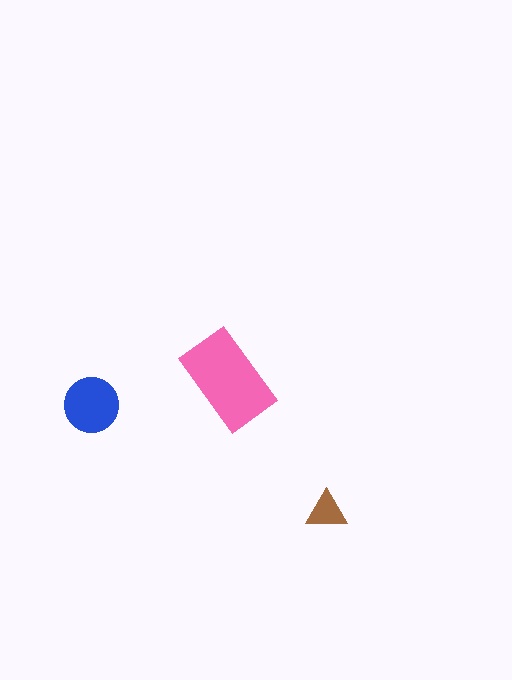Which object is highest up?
The pink rectangle is topmost.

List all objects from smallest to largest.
The brown triangle, the blue circle, the pink rectangle.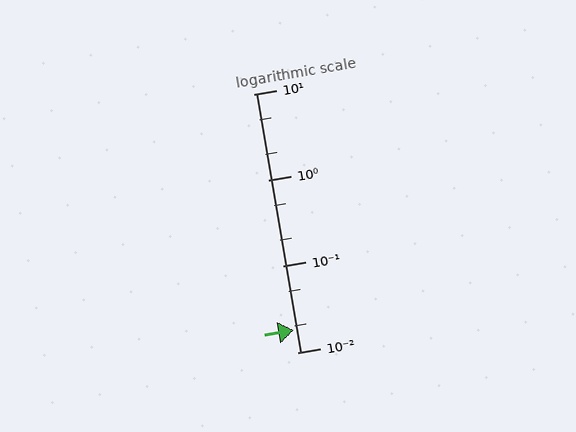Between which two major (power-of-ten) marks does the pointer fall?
The pointer is between 0.01 and 0.1.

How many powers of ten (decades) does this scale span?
The scale spans 3 decades, from 0.01 to 10.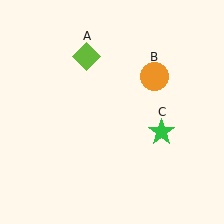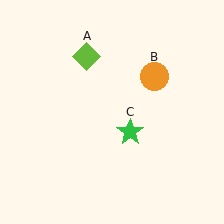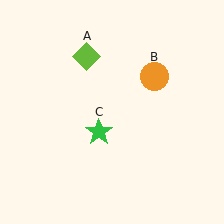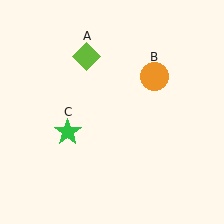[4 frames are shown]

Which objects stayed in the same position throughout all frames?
Lime diamond (object A) and orange circle (object B) remained stationary.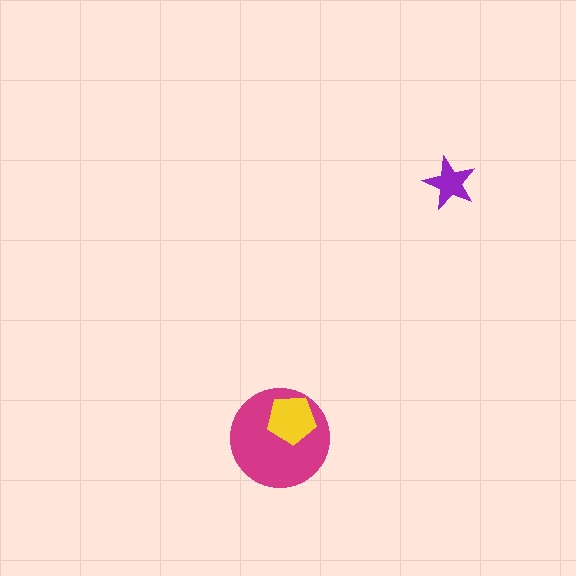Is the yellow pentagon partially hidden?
No, no other shape covers it.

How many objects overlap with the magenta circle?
1 object overlaps with the magenta circle.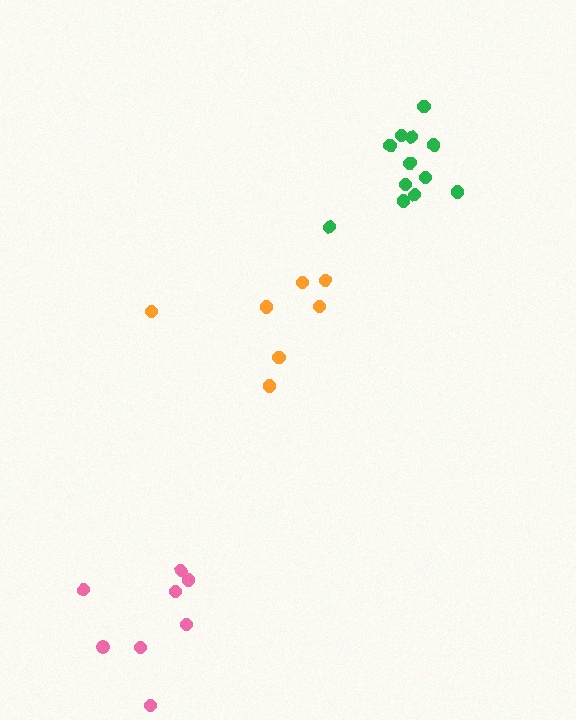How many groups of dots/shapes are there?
There are 3 groups.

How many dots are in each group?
Group 1: 12 dots, Group 2: 7 dots, Group 3: 8 dots (27 total).